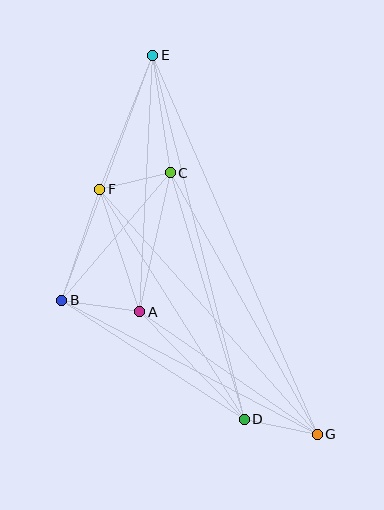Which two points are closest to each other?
Points C and F are closest to each other.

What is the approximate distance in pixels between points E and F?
The distance between E and F is approximately 144 pixels.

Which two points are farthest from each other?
Points E and G are farthest from each other.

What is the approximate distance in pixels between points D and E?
The distance between D and E is approximately 375 pixels.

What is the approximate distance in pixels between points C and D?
The distance between C and D is approximately 257 pixels.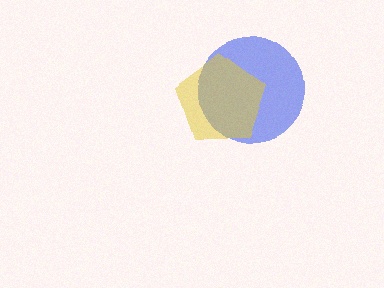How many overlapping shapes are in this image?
There are 2 overlapping shapes in the image.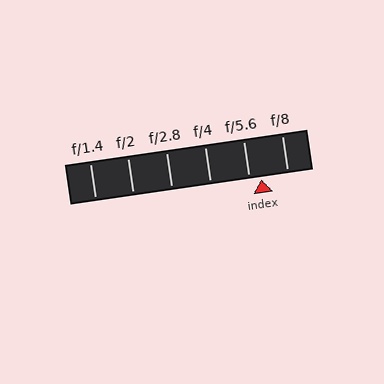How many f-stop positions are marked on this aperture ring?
There are 6 f-stop positions marked.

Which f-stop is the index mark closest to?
The index mark is closest to f/5.6.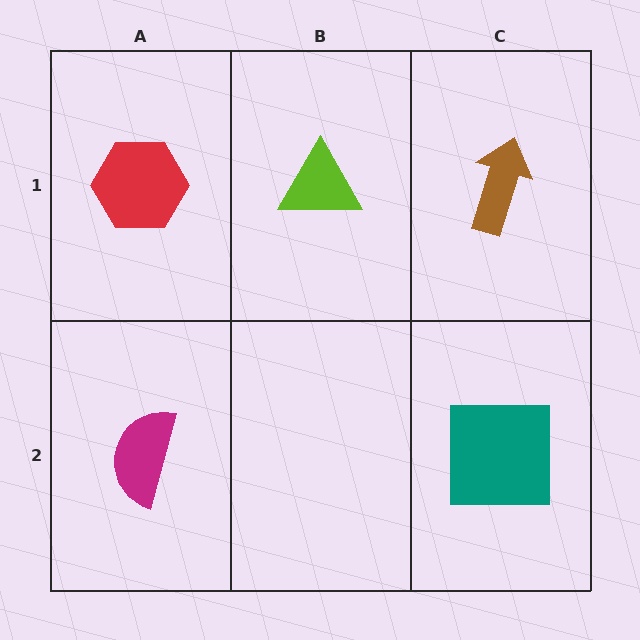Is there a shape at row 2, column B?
No, that cell is empty.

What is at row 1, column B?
A lime triangle.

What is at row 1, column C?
A brown arrow.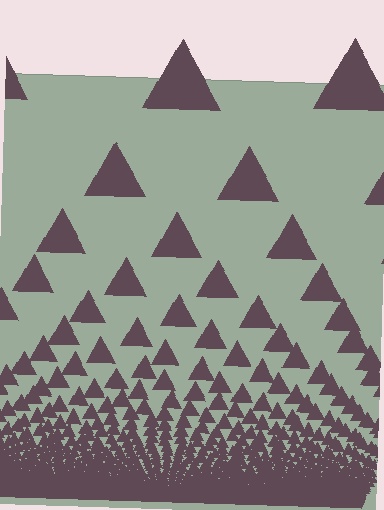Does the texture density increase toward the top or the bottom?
Density increases toward the bottom.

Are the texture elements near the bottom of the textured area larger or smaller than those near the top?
Smaller. The gradient is inverted — elements near the bottom are smaller and denser.